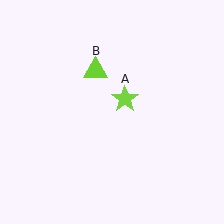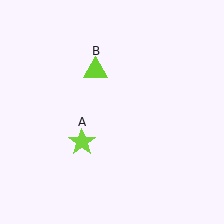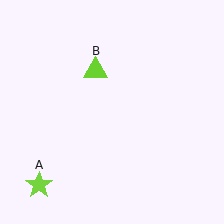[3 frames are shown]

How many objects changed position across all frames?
1 object changed position: lime star (object A).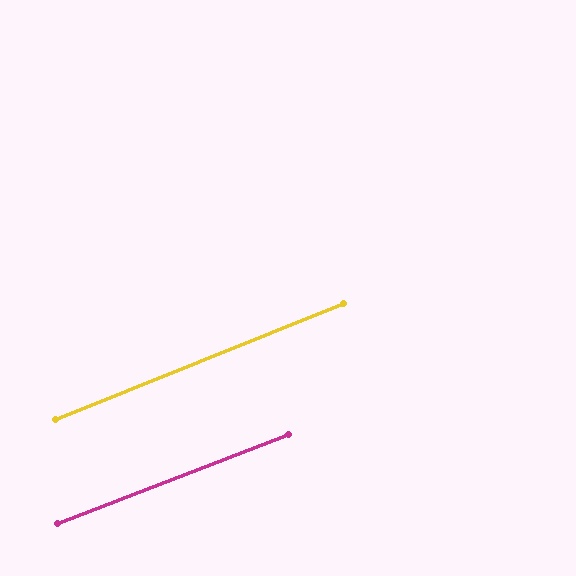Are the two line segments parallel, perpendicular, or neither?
Parallel — their directions differ by only 0.8°.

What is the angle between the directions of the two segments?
Approximately 1 degree.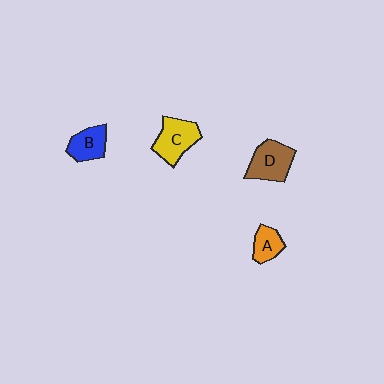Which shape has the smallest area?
Shape A (orange).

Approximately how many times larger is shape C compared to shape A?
Approximately 1.7 times.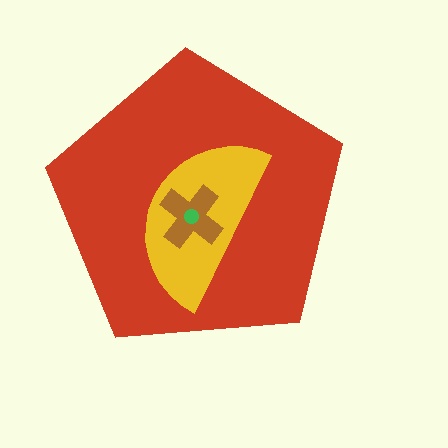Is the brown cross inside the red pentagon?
Yes.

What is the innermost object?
The green circle.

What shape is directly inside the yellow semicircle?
The brown cross.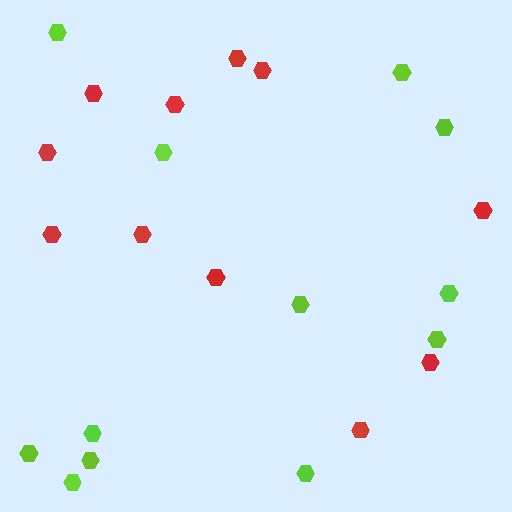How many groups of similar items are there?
There are 2 groups: one group of red hexagons (11) and one group of lime hexagons (12).